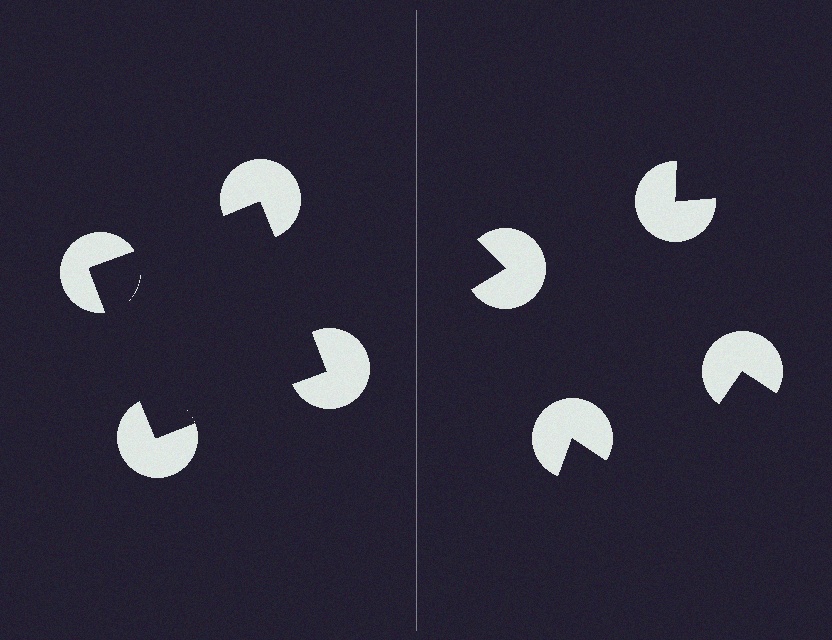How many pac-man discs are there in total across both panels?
8 — 4 on each side.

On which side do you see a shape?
An illusory square appears on the left side. On the right side the wedge cuts are rotated, so no coherent shape forms.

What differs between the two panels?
The pac-man discs are positioned identically on both sides; only the wedge orientations differ. On the left they align to a square; on the right they are misaligned.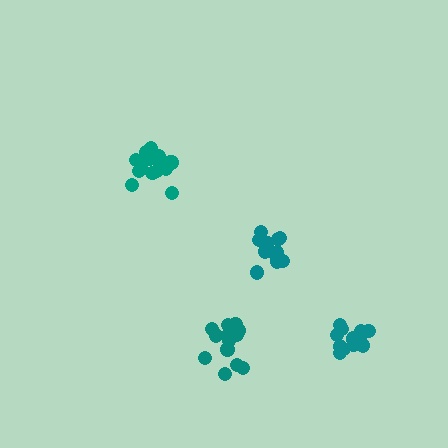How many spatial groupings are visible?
There are 4 spatial groupings.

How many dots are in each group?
Group 1: 13 dots, Group 2: 13 dots, Group 3: 17 dots, Group 4: 14 dots (57 total).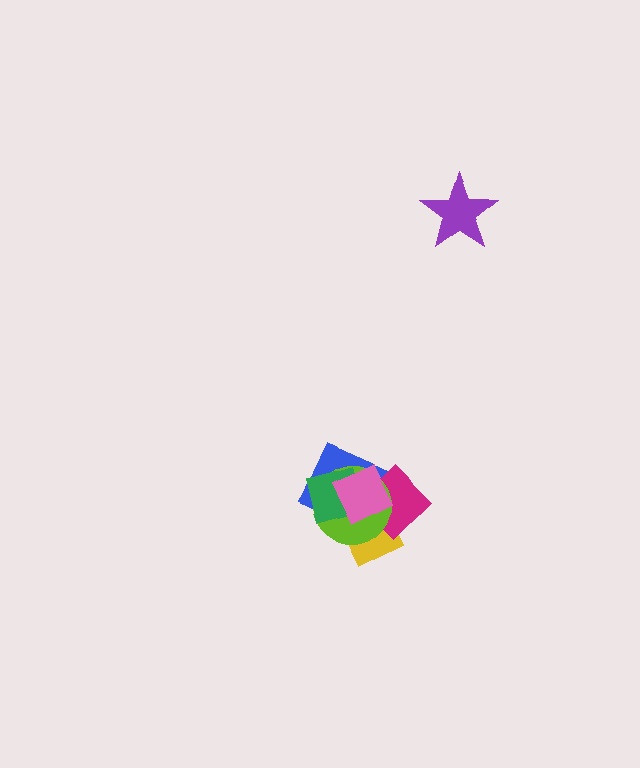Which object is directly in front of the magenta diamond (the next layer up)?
The lime circle is directly in front of the magenta diamond.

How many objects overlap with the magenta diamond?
5 objects overlap with the magenta diamond.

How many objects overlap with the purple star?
0 objects overlap with the purple star.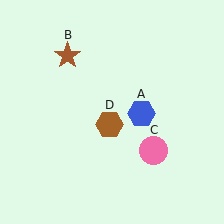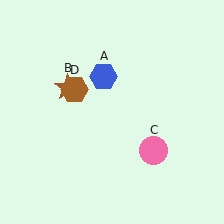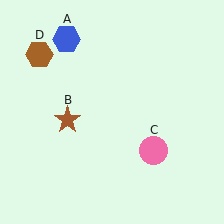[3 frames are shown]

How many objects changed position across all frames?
3 objects changed position: blue hexagon (object A), brown star (object B), brown hexagon (object D).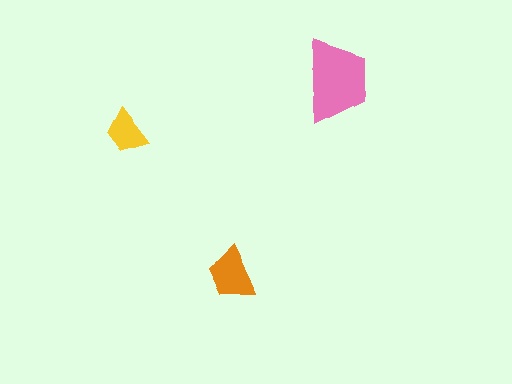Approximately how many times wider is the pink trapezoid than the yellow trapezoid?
About 2 times wider.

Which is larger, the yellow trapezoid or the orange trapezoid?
The orange one.